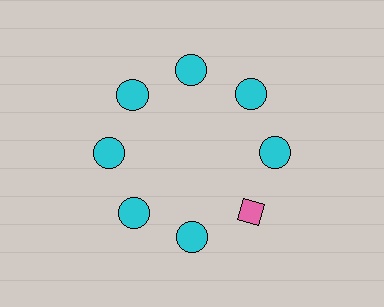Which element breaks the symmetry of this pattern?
The pink diamond at roughly the 4 o'clock position breaks the symmetry. All other shapes are cyan circles.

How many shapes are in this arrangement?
There are 8 shapes arranged in a ring pattern.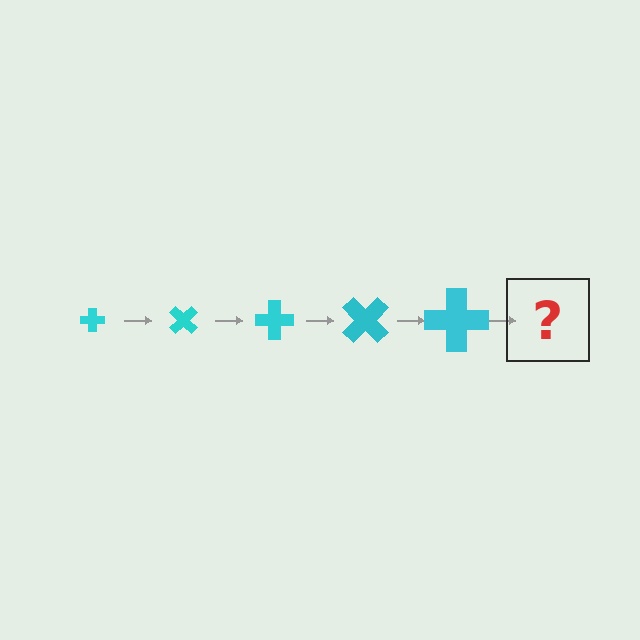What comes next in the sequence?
The next element should be a cross, larger than the previous one and rotated 225 degrees from the start.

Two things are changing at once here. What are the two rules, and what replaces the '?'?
The two rules are that the cross grows larger each step and it rotates 45 degrees each step. The '?' should be a cross, larger than the previous one and rotated 225 degrees from the start.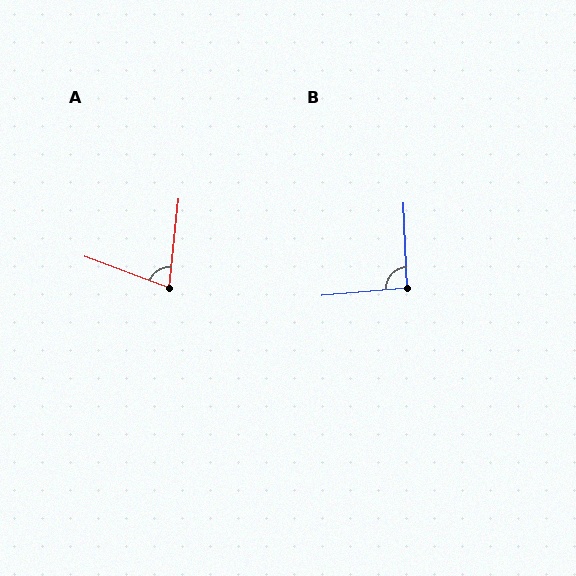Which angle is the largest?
B, at approximately 93 degrees.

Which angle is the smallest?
A, at approximately 75 degrees.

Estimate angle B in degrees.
Approximately 93 degrees.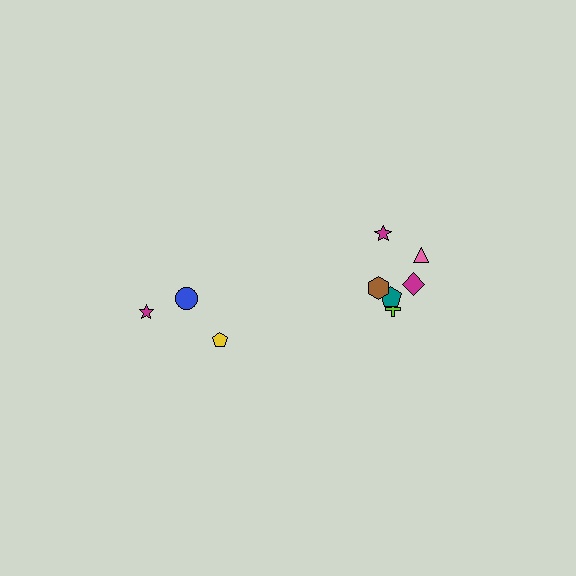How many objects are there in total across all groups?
There are 9 objects.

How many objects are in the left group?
There are 3 objects.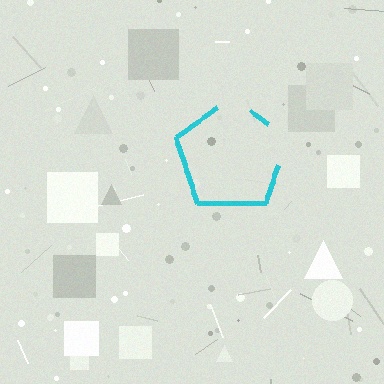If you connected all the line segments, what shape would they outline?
They would outline a pentagon.